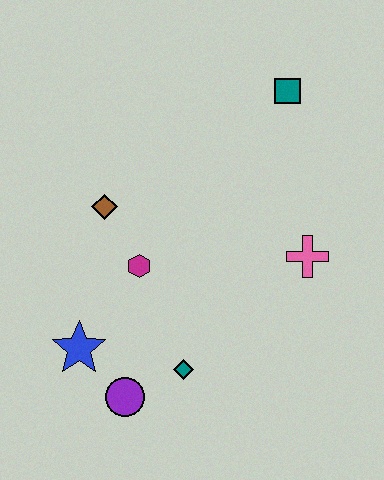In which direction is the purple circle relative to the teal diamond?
The purple circle is to the left of the teal diamond.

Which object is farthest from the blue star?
The teal square is farthest from the blue star.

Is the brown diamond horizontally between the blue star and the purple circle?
Yes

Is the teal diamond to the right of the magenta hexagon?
Yes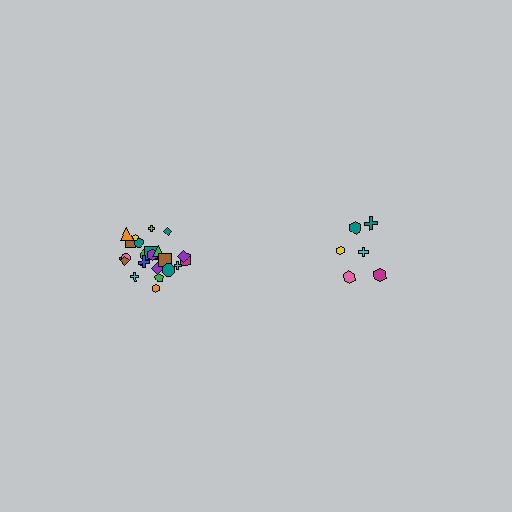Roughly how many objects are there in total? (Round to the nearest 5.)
Roughly 30 objects in total.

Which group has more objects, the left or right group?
The left group.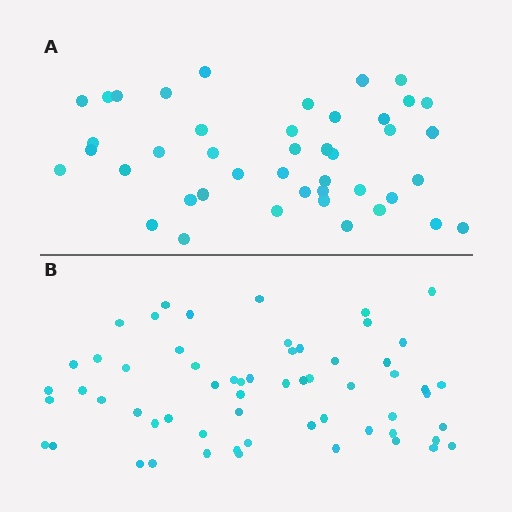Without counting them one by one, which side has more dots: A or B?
Region B (the bottom region) has more dots.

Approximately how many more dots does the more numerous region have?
Region B has approximately 15 more dots than region A.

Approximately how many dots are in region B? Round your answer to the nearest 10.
About 60 dots.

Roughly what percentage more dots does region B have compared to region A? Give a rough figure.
About 40% more.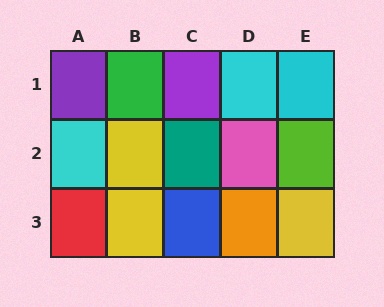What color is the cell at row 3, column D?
Orange.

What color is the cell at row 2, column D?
Pink.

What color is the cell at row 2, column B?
Yellow.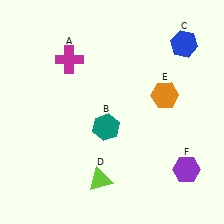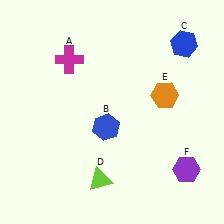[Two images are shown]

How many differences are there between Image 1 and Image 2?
There is 1 difference between the two images.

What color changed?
The hexagon (B) changed from teal in Image 1 to blue in Image 2.